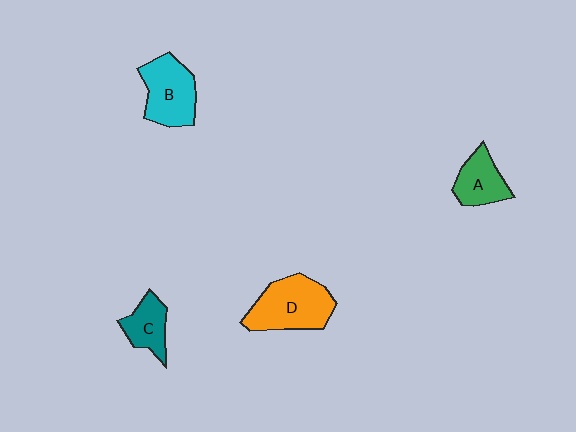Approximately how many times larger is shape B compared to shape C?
Approximately 1.6 times.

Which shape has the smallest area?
Shape C (teal).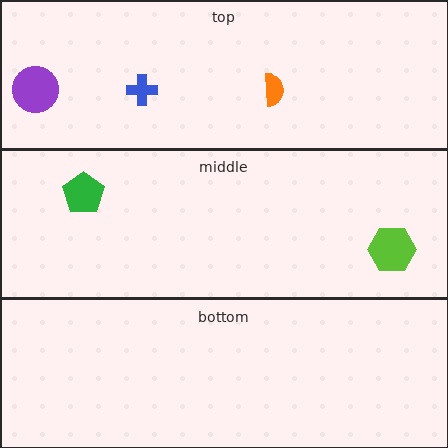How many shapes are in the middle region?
2.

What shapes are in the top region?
The blue cross, the orange semicircle, the purple circle.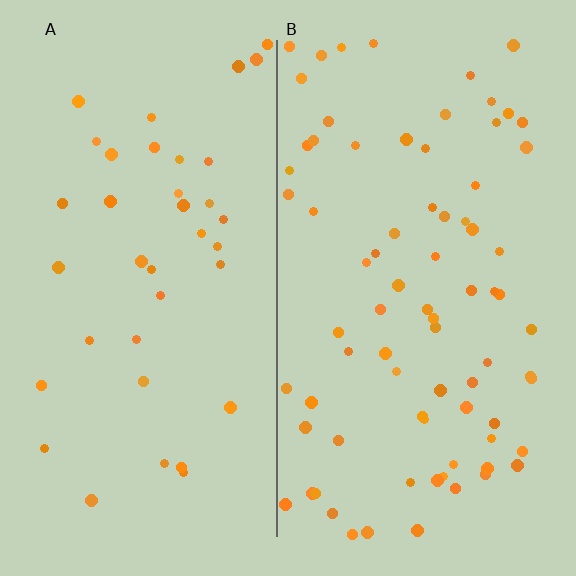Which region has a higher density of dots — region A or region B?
B (the right).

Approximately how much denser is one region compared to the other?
Approximately 2.1× — region B over region A.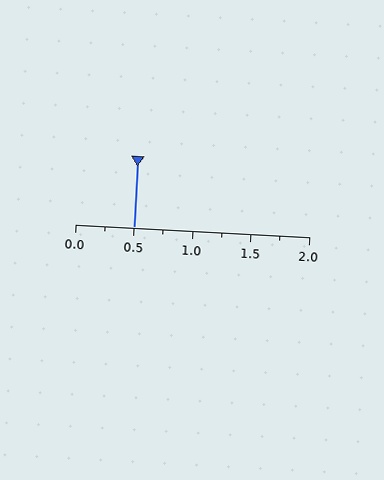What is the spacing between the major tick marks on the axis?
The major ticks are spaced 0.5 apart.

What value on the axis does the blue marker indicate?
The marker indicates approximately 0.5.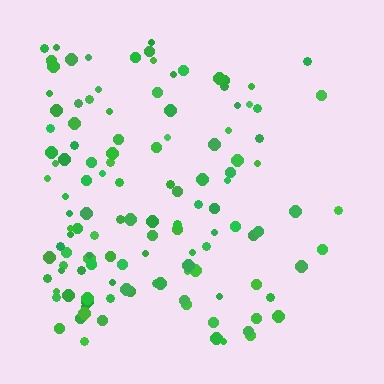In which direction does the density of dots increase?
From right to left, with the left side densest.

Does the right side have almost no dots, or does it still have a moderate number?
Still a moderate number, just noticeably fewer than the left.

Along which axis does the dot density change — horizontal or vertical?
Horizontal.